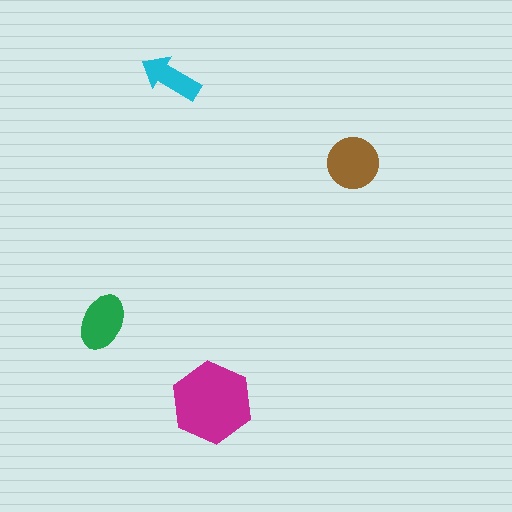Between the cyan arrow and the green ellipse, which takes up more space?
The green ellipse.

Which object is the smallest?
The cyan arrow.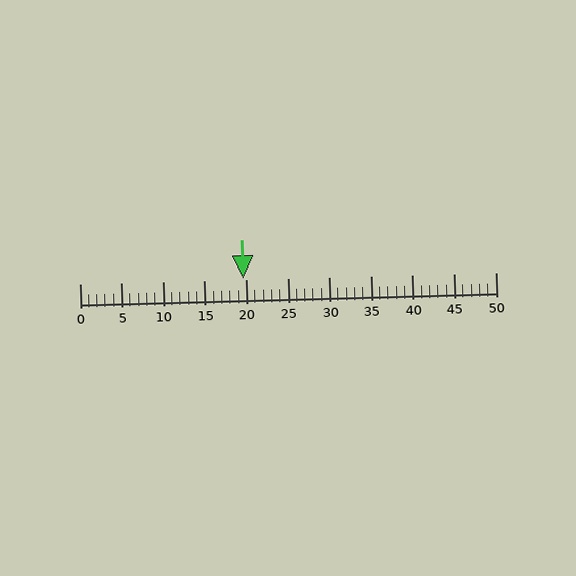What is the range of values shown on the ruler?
The ruler shows values from 0 to 50.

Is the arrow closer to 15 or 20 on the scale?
The arrow is closer to 20.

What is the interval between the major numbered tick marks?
The major tick marks are spaced 5 units apart.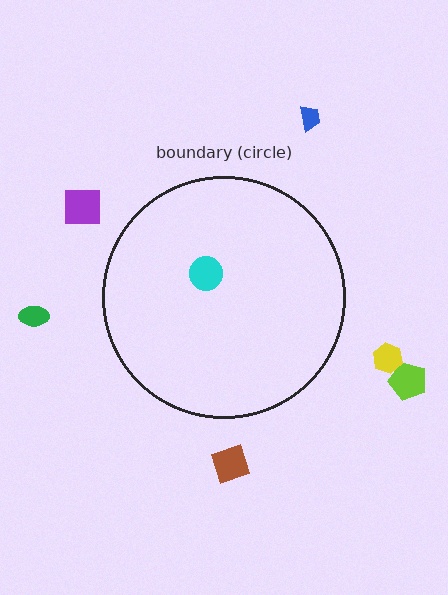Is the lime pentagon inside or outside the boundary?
Outside.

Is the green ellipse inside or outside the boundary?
Outside.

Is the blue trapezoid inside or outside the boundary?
Outside.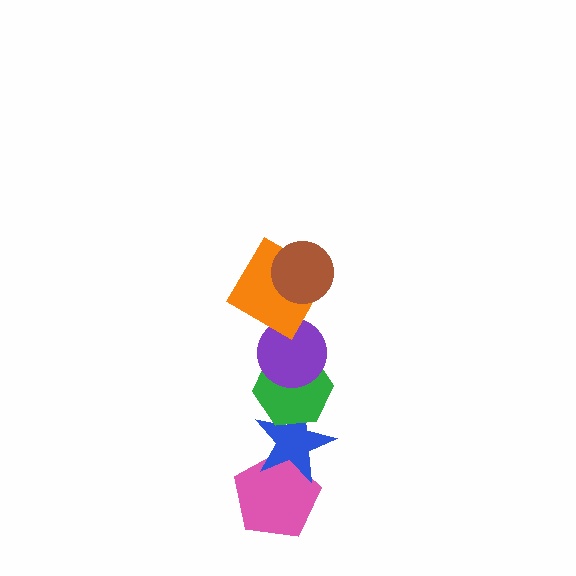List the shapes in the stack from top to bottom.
From top to bottom: the brown circle, the orange diamond, the purple circle, the green hexagon, the blue star, the pink pentagon.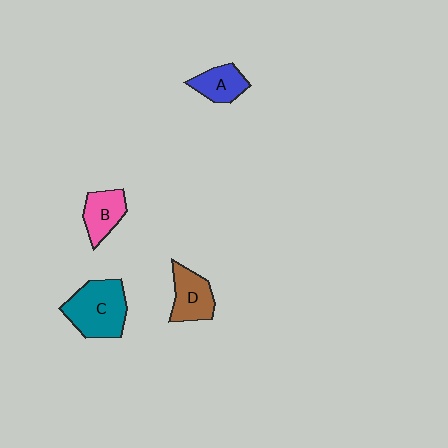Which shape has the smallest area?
Shape A (blue).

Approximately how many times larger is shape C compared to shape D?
Approximately 1.5 times.